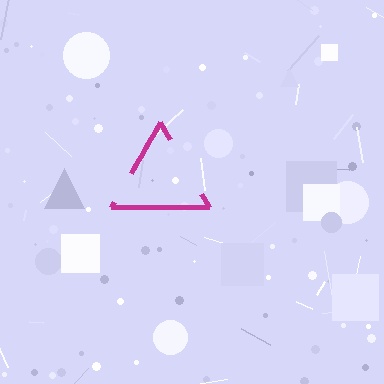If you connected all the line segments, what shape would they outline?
They would outline a triangle.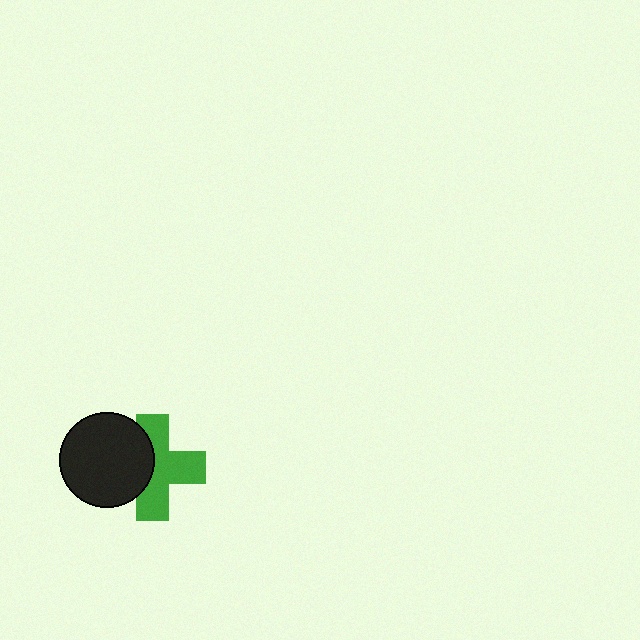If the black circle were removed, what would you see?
You would see the complete green cross.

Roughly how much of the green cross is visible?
About half of it is visible (roughly 63%).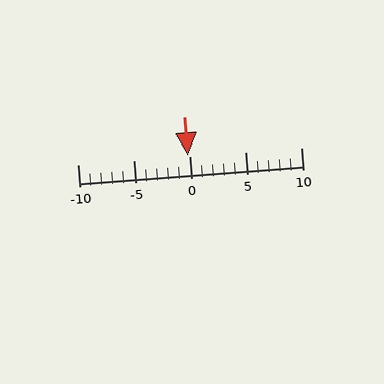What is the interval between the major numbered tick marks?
The major tick marks are spaced 5 units apart.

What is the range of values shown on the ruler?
The ruler shows values from -10 to 10.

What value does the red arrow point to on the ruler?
The red arrow points to approximately 0.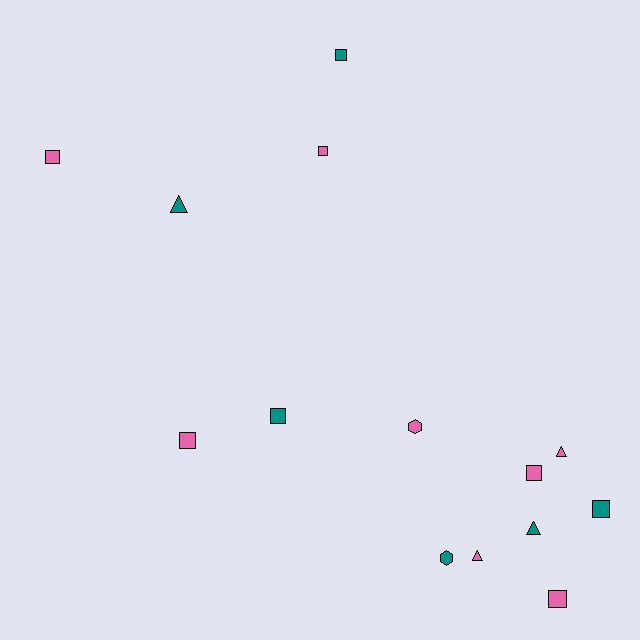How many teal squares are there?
There are 3 teal squares.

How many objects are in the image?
There are 14 objects.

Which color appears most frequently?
Pink, with 8 objects.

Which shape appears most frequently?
Square, with 8 objects.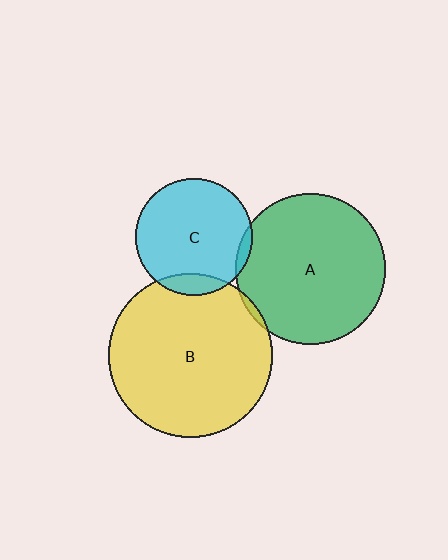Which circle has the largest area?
Circle B (yellow).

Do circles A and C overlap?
Yes.